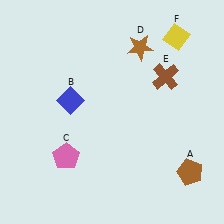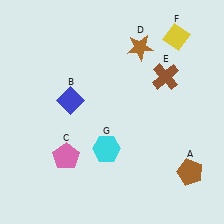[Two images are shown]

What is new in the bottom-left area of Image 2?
A cyan hexagon (G) was added in the bottom-left area of Image 2.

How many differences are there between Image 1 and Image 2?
There is 1 difference between the two images.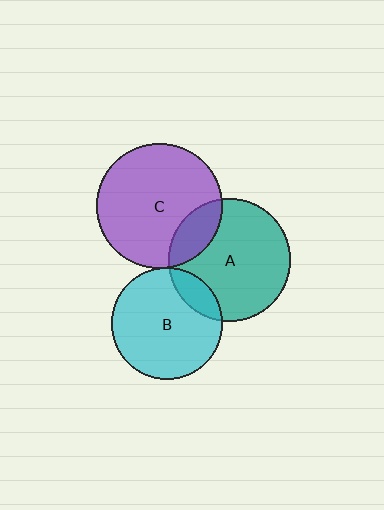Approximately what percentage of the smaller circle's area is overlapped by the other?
Approximately 15%.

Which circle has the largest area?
Circle C (purple).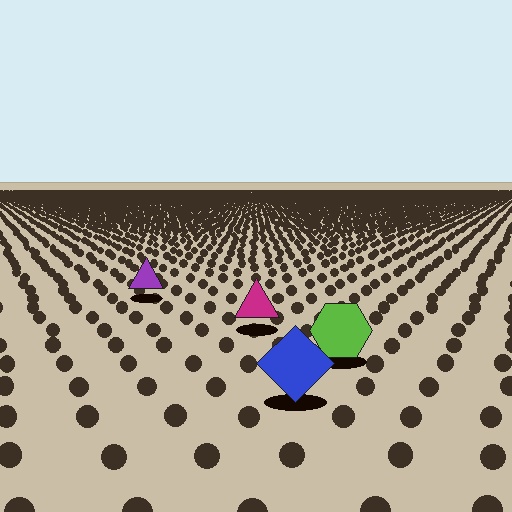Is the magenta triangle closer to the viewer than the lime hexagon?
No. The lime hexagon is closer — you can tell from the texture gradient: the ground texture is coarser near it.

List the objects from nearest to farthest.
From nearest to farthest: the blue diamond, the lime hexagon, the magenta triangle, the purple triangle.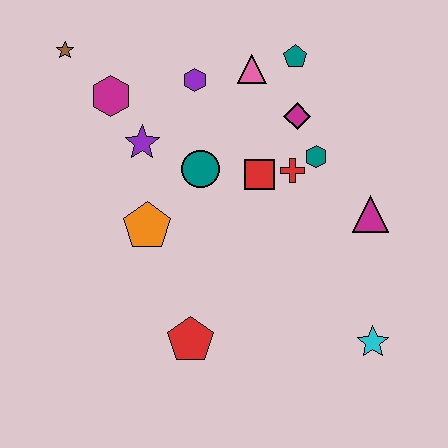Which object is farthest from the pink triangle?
The cyan star is farthest from the pink triangle.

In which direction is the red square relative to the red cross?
The red square is to the left of the red cross.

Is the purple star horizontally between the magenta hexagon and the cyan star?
Yes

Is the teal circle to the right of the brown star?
Yes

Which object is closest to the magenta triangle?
The teal hexagon is closest to the magenta triangle.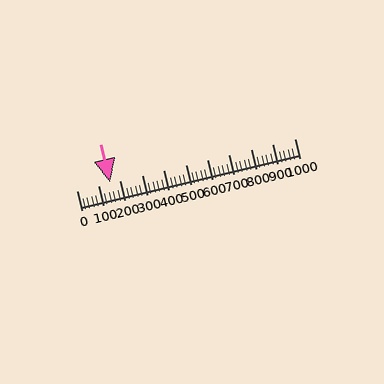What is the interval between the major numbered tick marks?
The major tick marks are spaced 100 units apart.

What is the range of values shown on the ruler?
The ruler shows values from 0 to 1000.